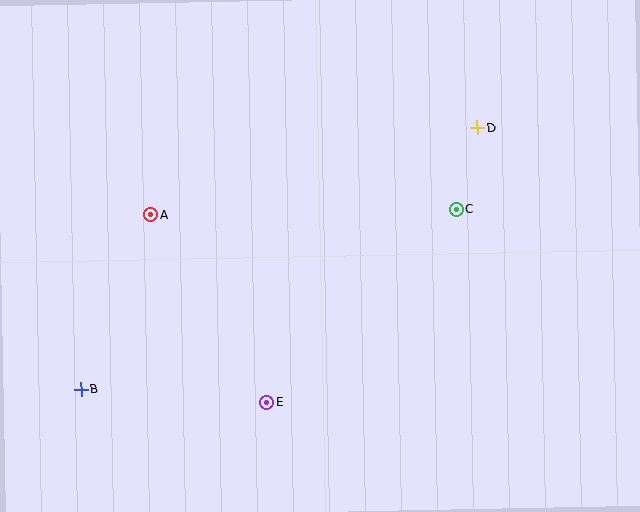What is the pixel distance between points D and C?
The distance between D and C is 84 pixels.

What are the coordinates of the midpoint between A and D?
The midpoint between A and D is at (314, 171).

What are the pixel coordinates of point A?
Point A is at (151, 215).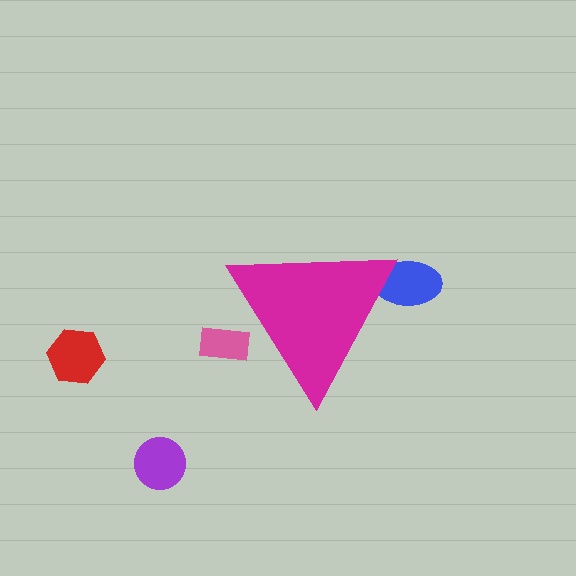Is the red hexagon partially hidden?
No, the red hexagon is fully visible.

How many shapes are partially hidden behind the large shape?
2 shapes are partially hidden.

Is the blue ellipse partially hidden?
Yes, the blue ellipse is partially hidden behind the magenta triangle.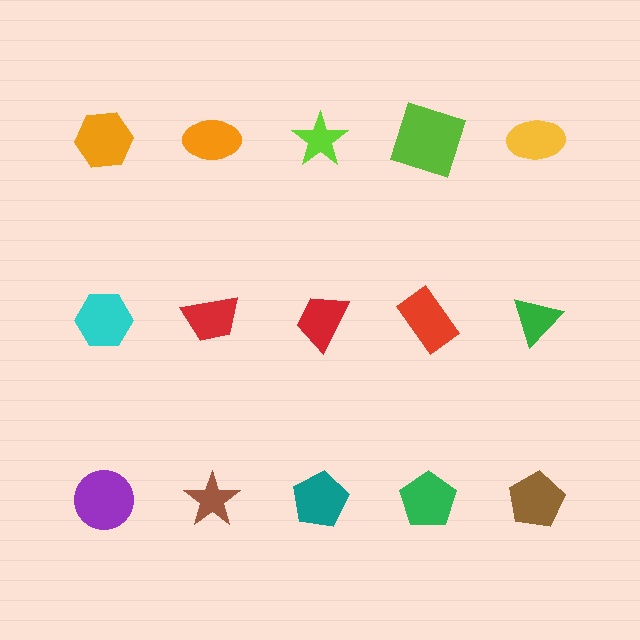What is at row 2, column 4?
A red rectangle.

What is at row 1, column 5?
A yellow ellipse.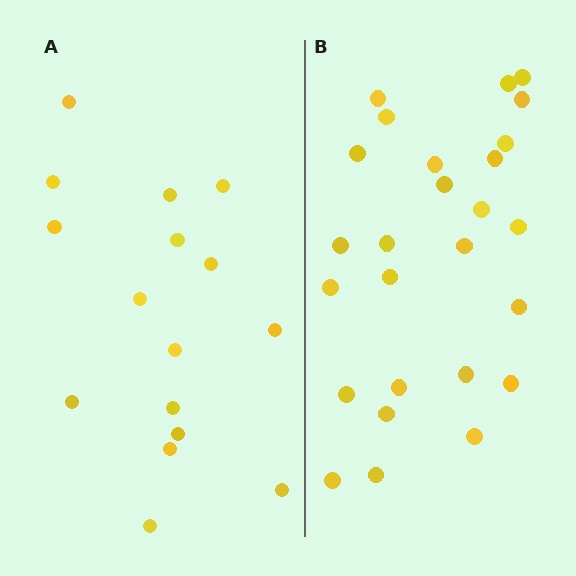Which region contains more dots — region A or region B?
Region B (the right region) has more dots.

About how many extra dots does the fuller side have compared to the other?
Region B has roughly 10 or so more dots than region A.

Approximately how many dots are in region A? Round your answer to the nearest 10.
About 20 dots. (The exact count is 16, which rounds to 20.)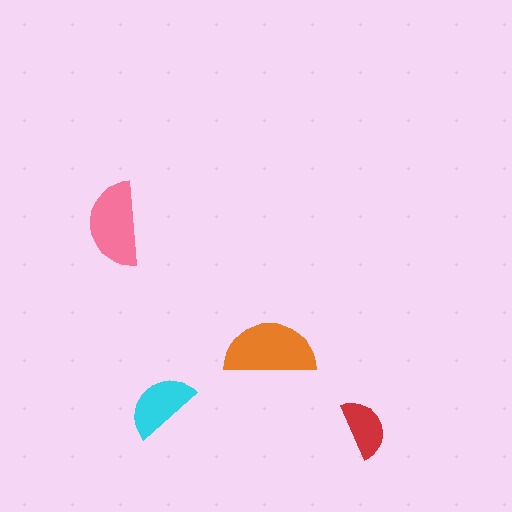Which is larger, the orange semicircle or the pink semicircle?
The orange one.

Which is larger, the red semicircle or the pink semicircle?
The pink one.